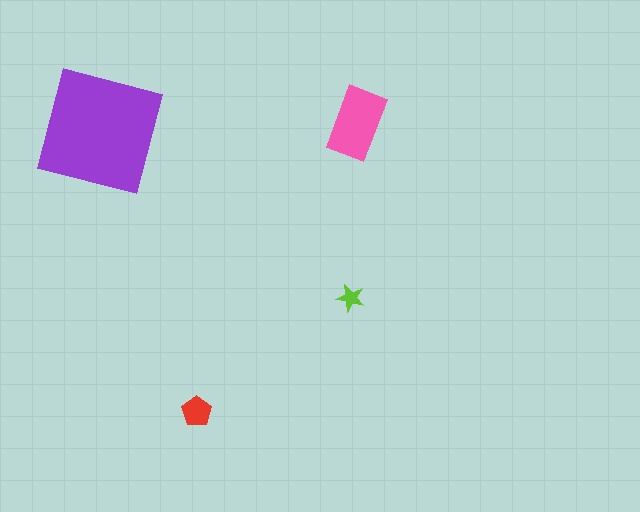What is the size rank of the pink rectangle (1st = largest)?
2nd.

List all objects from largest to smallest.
The purple square, the pink rectangle, the red pentagon, the lime star.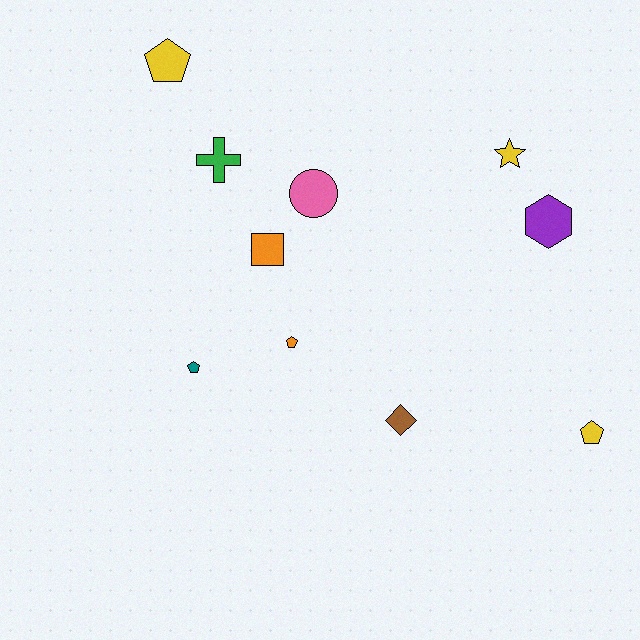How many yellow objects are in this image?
There are 3 yellow objects.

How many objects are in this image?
There are 10 objects.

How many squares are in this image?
There is 1 square.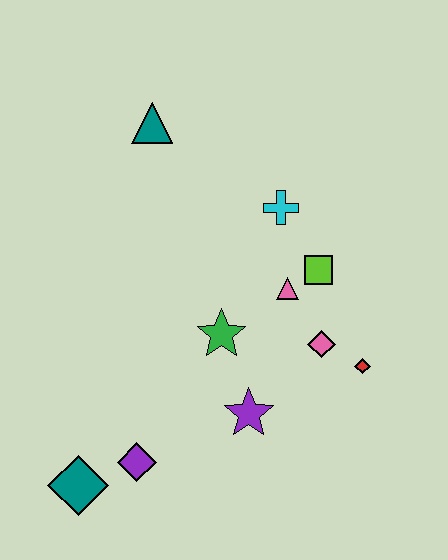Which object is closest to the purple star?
The green star is closest to the purple star.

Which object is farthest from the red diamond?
The teal triangle is farthest from the red diamond.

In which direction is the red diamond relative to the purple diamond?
The red diamond is to the right of the purple diamond.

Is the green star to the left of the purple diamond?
No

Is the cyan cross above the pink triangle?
Yes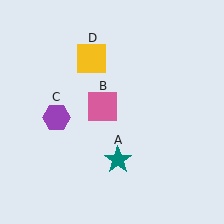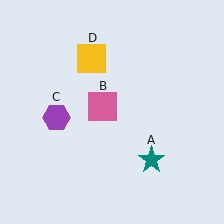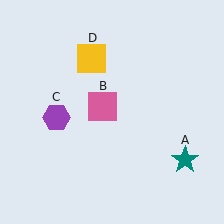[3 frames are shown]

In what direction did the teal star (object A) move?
The teal star (object A) moved right.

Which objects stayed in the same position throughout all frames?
Pink square (object B) and purple hexagon (object C) and yellow square (object D) remained stationary.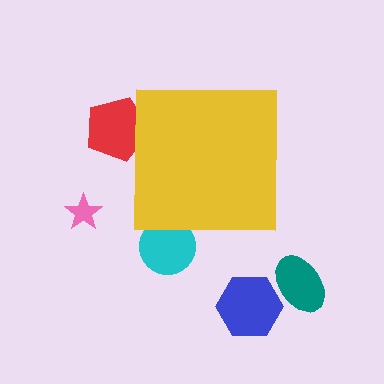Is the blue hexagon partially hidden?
No, the blue hexagon is fully visible.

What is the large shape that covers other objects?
A yellow square.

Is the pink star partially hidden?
No, the pink star is fully visible.